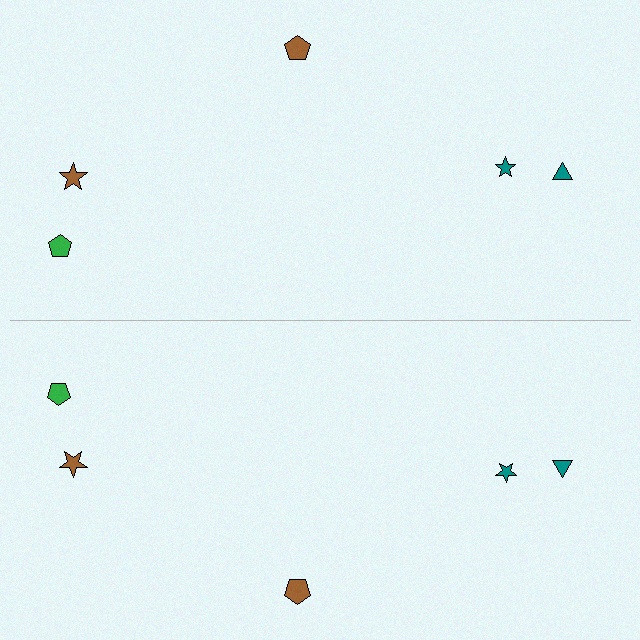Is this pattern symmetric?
Yes, this pattern has bilateral (reflection) symmetry.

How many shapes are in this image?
There are 10 shapes in this image.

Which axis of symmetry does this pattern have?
The pattern has a horizontal axis of symmetry running through the center of the image.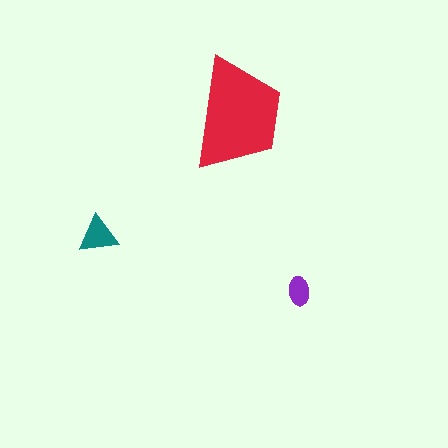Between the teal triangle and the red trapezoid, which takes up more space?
The red trapezoid.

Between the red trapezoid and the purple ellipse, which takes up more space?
The red trapezoid.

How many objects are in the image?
There are 3 objects in the image.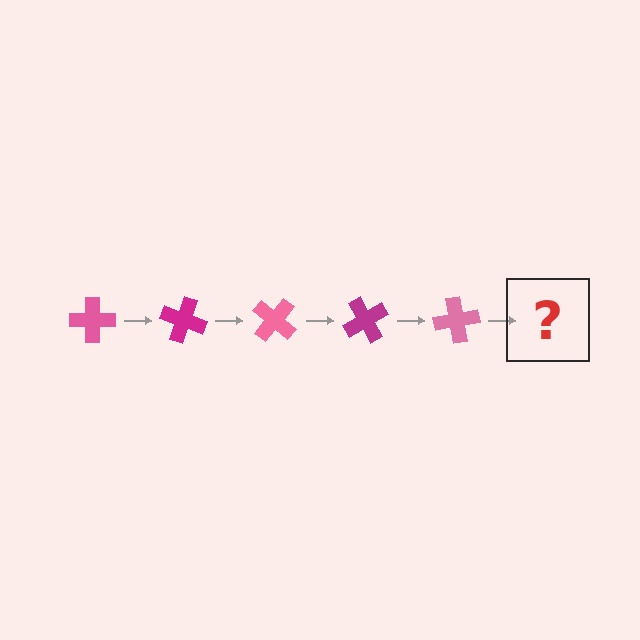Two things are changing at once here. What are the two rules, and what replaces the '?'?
The two rules are that it rotates 20 degrees each step and the color cycles through pink and magenta. The '?' should be a magenta cross, rotated 100 degrees from the start.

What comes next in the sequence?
The next element should be a magenta cross, rotated 100 degrees from the start.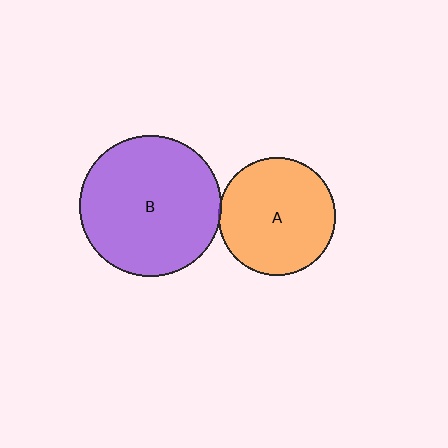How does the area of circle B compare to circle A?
Approximately 1.5 times.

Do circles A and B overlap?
Yes.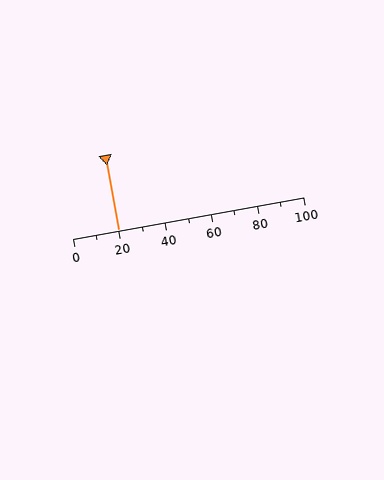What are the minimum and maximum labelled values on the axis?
The axis runs from 0 to 100.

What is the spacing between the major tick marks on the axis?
The major ticks are spaced 20 apart.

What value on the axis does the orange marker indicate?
The marker indicates approximately 20.